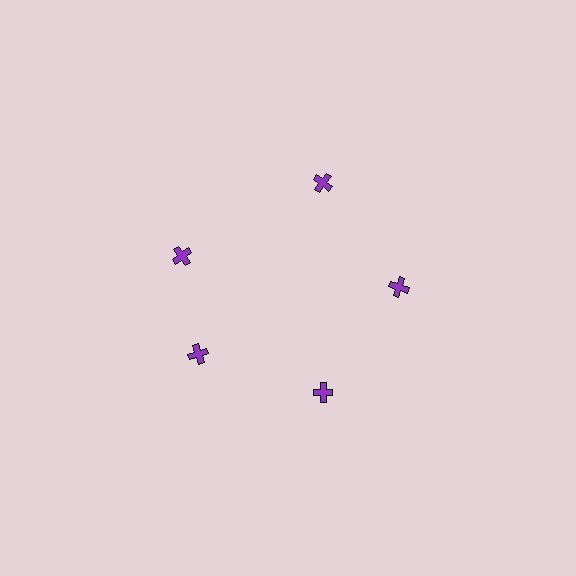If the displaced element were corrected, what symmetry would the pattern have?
It would have 5-fold rotational symmetry — the pattern would map onto itself every 72 degrees.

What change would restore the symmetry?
The symmetry would be restored by rotating it back into even spacing with its neighbors so that all 5 crosses sit at equal angles and equal distance from the center.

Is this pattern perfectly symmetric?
No. The 5 purple crosses are arranged in a ring, but one element near the 10 o'clock position is rotated out of alignment along the ring, breaking the 5-fold rotational symmetry.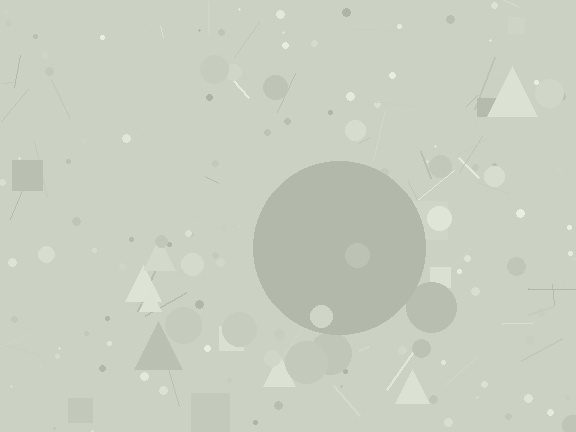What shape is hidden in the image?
A circle is hidden in the image.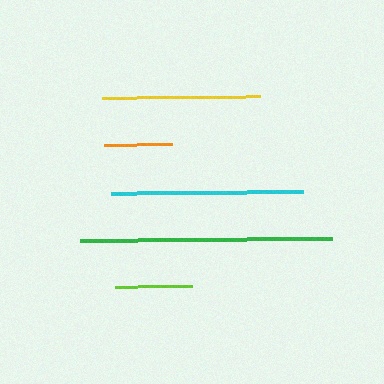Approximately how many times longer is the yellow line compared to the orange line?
The yellow line is approximately 2.3 times the length of the orange line.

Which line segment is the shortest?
The orange line is the shortest at approximately 68 pixels.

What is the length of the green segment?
The green segment is approximately 252 pixels long.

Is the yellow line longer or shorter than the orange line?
The yellow line is longer than the orange line.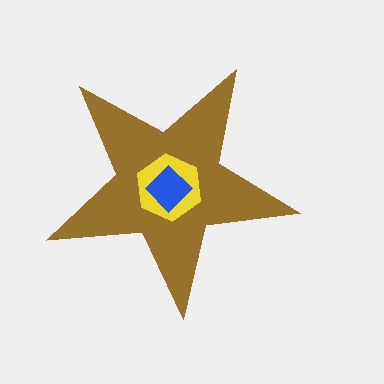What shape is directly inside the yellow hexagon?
The blue diamond.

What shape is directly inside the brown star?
The yellow hexagon.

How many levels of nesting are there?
3.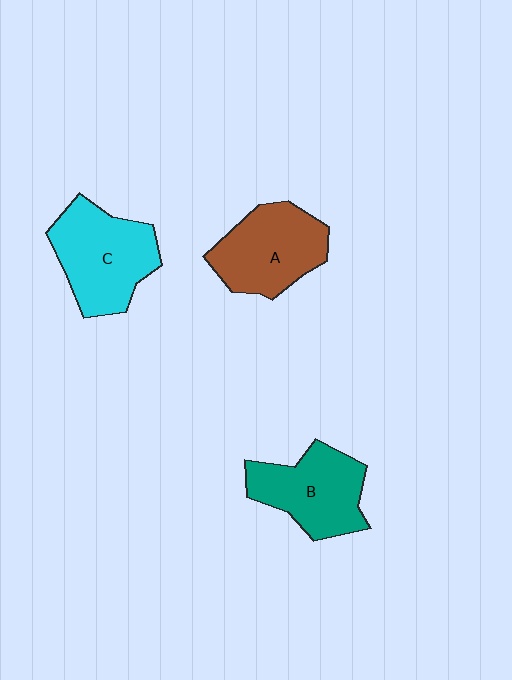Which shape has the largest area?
Shape C (cyan).